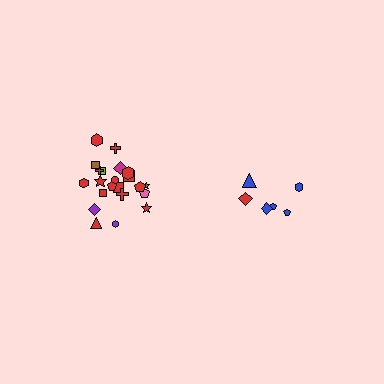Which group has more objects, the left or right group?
The left group.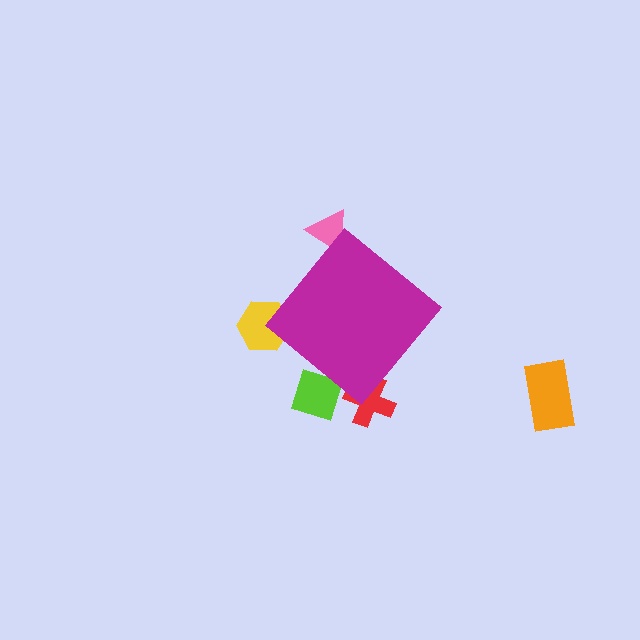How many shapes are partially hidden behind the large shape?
4 shapes are partially hidden.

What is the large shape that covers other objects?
A magenta diamond.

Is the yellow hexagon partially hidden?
Yes, the yellow hexagon is partially hidden behind the magenta diamond.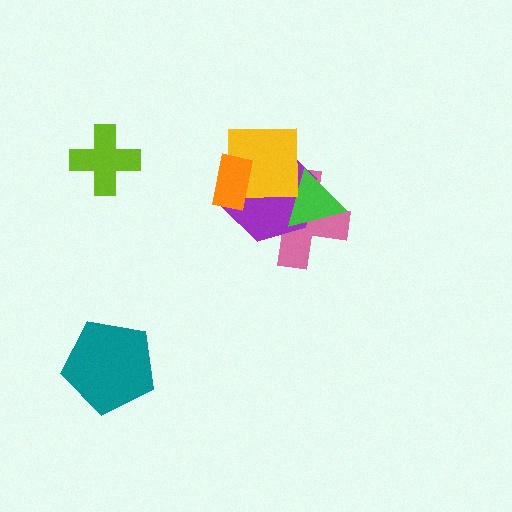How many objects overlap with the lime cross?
0 objects overlap with the lime cross.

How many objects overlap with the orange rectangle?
2 objects overlap with the orange rectangle.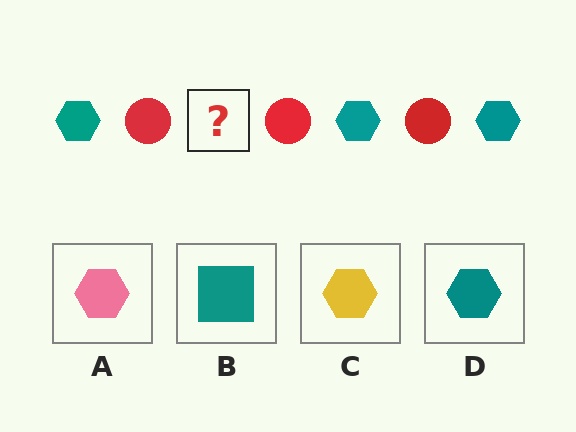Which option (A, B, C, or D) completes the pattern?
D.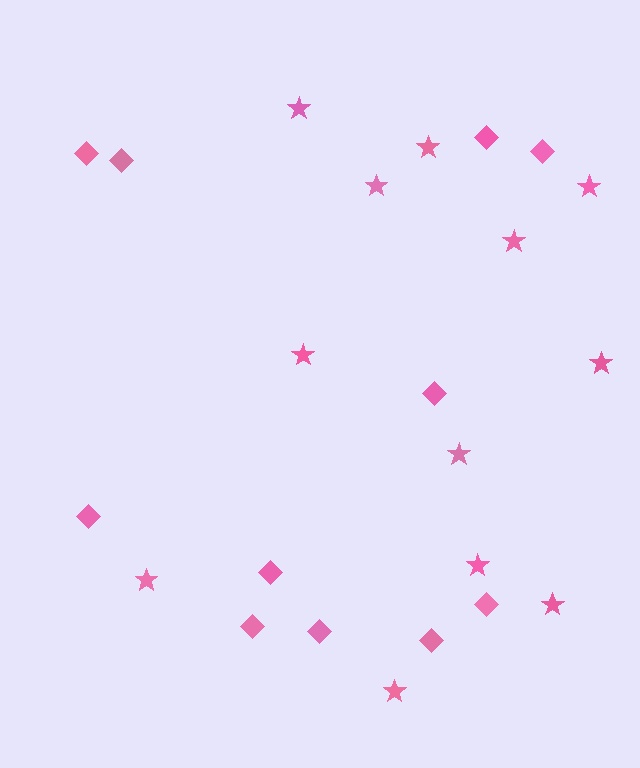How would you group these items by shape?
There are 2 groups: one group of stars (12) and one group of diamonds (11).